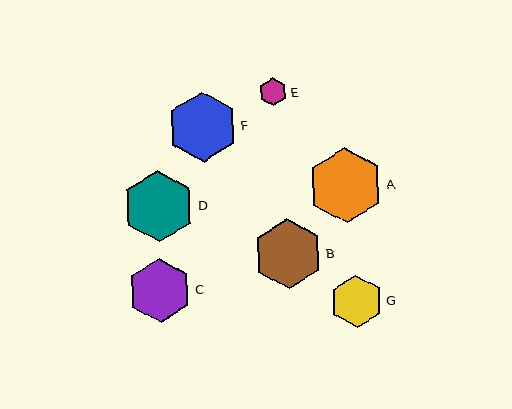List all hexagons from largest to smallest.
From largest to smallest: A, D, F, B, C, G, E.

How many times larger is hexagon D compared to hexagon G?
Hexagon D is approximately 1.4 times the size of hexagon G.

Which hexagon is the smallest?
Hexagon E is the smallest with a size of approximately 28 pixels.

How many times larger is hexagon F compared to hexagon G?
Hexagon F is approximately 1.3 times the size of hexagon G.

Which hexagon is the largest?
Hexagon A is the largest with a size of approximately 75 pixels.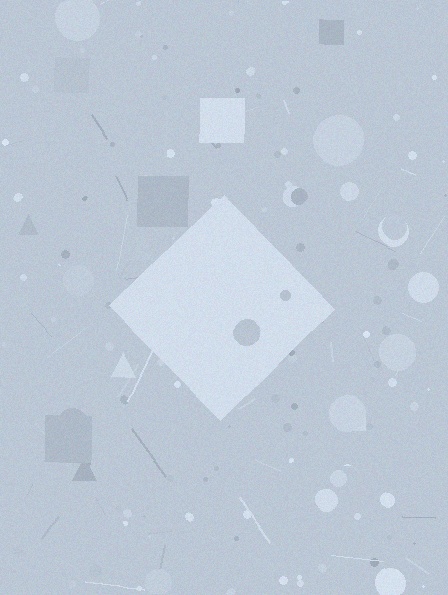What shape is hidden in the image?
A diamond is hidden in the image.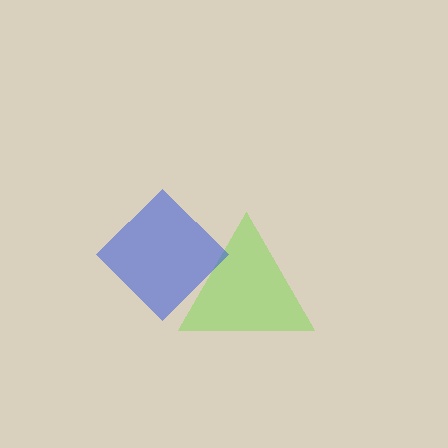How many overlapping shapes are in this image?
There are 2 overlapping shapes in the image.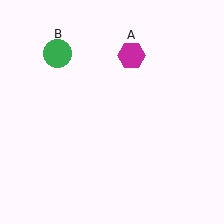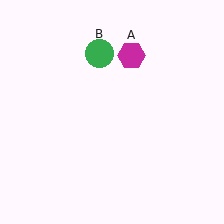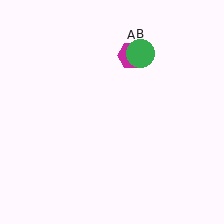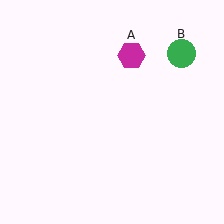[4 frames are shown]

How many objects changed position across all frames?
1 object changed position: green circle (object B).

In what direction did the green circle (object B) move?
The green circle (object B) moved right.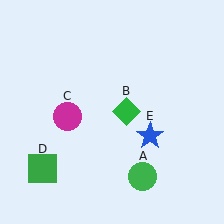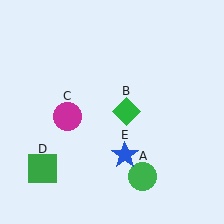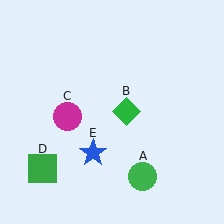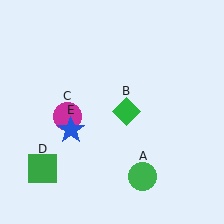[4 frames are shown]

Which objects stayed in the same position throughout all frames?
Green circle (object A) and green diamond (object B) and magenta circle (object C) and green square (object D) remained stationary.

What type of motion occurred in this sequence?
The blue star (object E) rotated clockwise around the center of the scene.